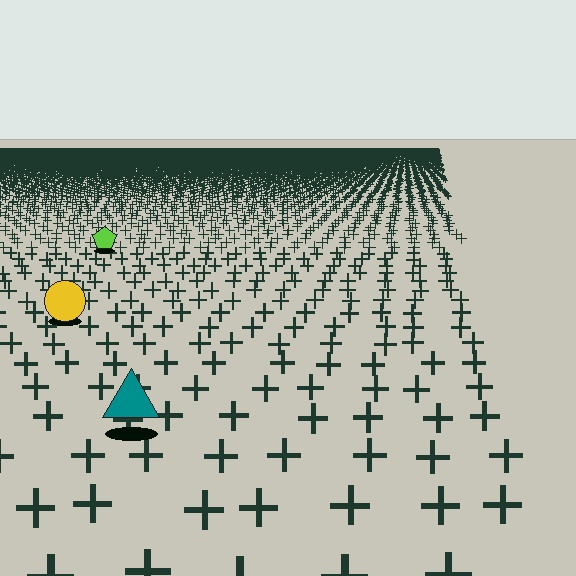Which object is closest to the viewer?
The teal triangle is closest. The texture marks near it are larger and more spread out.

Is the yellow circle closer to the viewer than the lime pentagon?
Yes. The yellow circle is closer — you can tell from the texture gradient: the ground texture is coarser near it.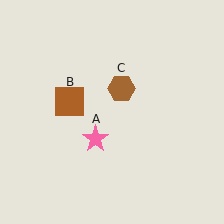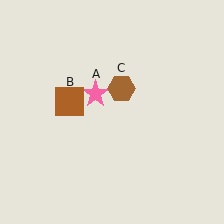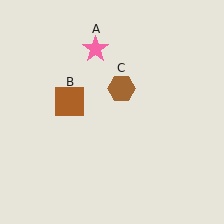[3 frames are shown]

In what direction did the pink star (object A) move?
The pink star (object A) moved up.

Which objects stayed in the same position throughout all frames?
Brown square (object B) and brown hexagon (object C) remained stationary.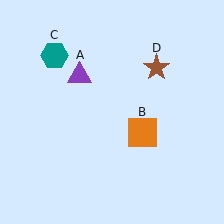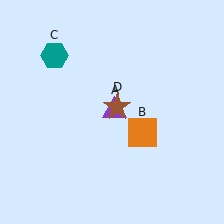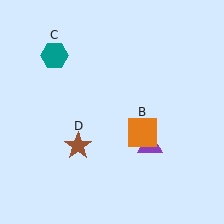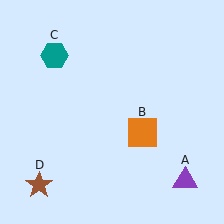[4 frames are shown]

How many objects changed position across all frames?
2 objects changed position: purple triangle (object A), brown star (object D).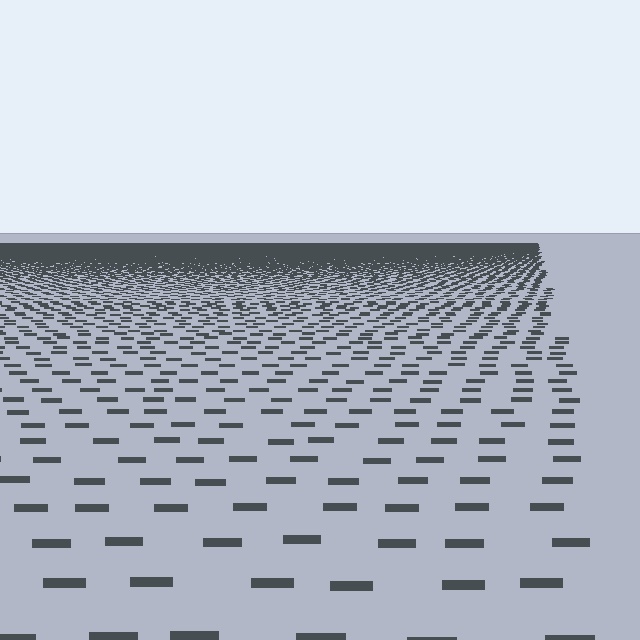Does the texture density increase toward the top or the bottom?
Density increases toward the top.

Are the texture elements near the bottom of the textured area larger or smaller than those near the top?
Larger. Near the bottom, elements are closer to the viewer and appear at a bigger on-screen size.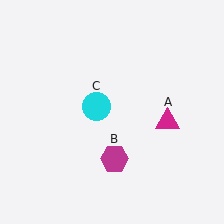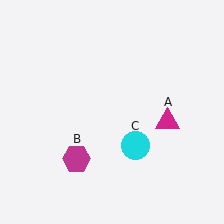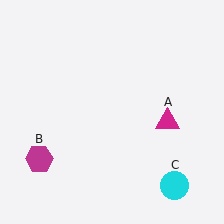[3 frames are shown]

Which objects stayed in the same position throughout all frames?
Magenta triangle (object A) remained stationary.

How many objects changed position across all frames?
2 objects changed position: magenta hexagon (object B), cyan circle (object C).